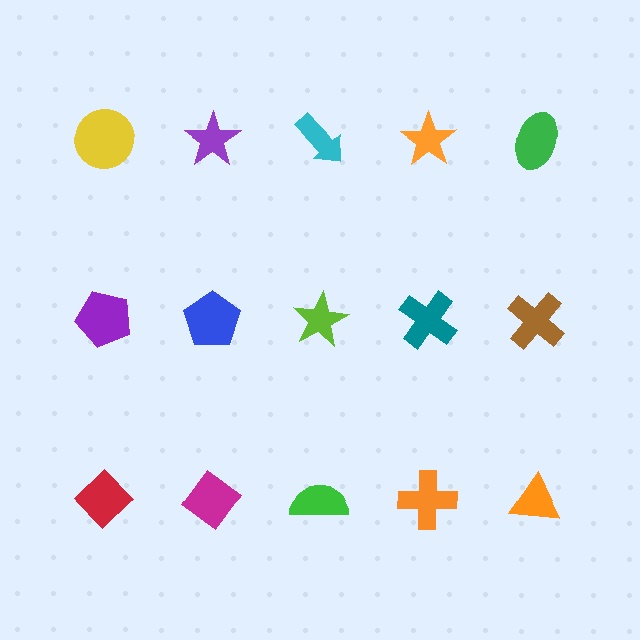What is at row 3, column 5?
An orange triangle.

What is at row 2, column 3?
A lime star.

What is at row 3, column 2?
A magenta diamond.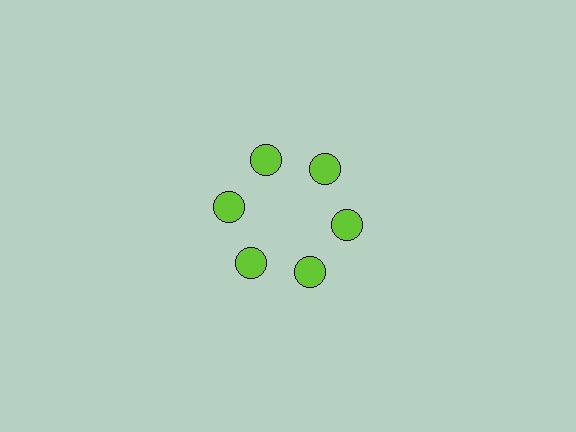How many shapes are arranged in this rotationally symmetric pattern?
There are 6 shapes, arranged in 6 groups of 1.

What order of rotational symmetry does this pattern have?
This pattern has 6-fold rotational symmetry.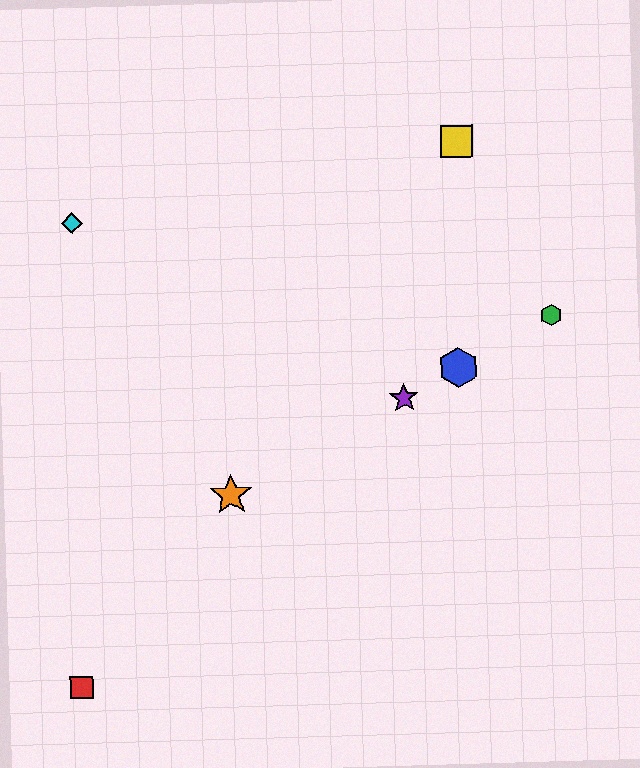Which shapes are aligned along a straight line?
The blue hexagon, the green hexagon, the purple star, the orange star are aligned along a straight line.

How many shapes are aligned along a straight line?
4 shapes (the blue hexagon, the green hexagon, the purple star, the orange star) are aligned along a straight line.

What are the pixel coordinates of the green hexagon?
The green hexagon is at (551, 315).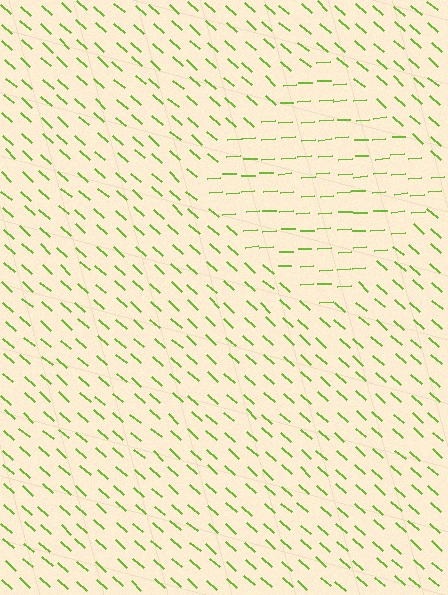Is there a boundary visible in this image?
Yes, there is a texture boundary formed by a change in line orientation.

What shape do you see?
I see a diamond.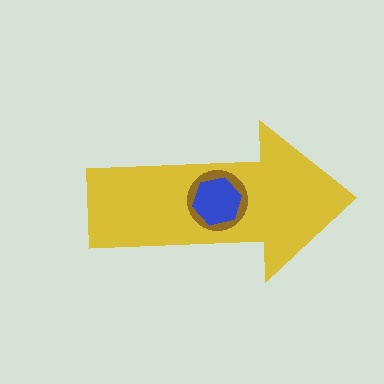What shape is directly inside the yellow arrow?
The brown circle.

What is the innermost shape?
The blue hexagon.